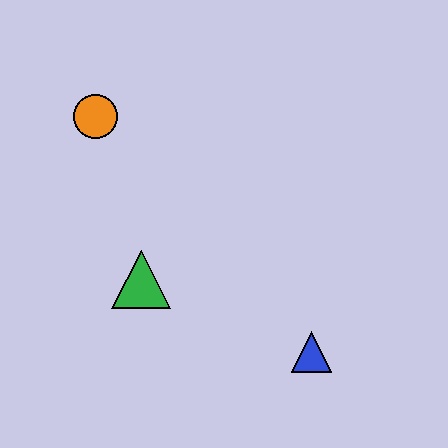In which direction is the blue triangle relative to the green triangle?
The blue triangle is to the right of the green triangle.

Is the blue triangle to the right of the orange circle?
Yes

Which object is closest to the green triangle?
The orange circle is closest to the green triangle.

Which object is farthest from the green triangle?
The blue triangle is farthest from the green triangle.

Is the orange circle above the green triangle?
Yes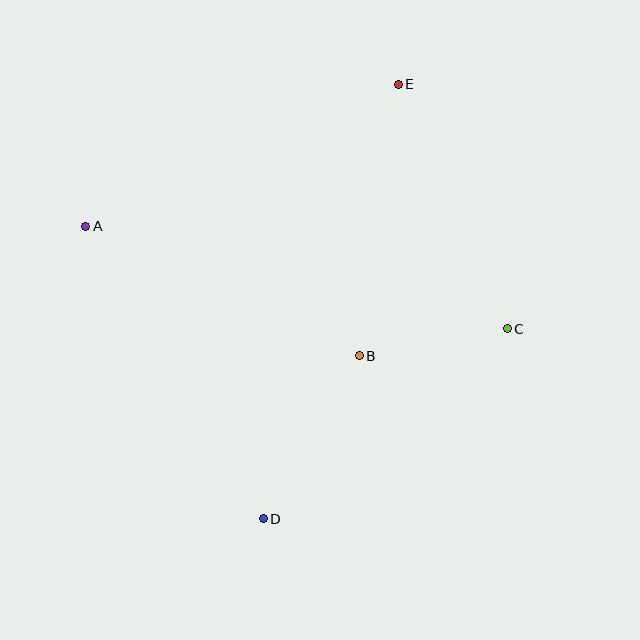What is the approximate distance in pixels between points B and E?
The distance between B and E is approximately 274 pixels.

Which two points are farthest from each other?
Points D and E are farthest from each other.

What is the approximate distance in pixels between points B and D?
The distance between B and D is approximately 189 pixels.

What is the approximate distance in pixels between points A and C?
The distance between A and C is approximately 434 pixels.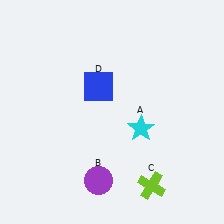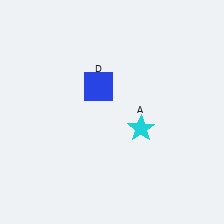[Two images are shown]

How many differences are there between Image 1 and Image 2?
There are 2 differences between the two images.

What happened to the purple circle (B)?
The purple circle (B) was removed in Image 2. It was in the bottom-left area of Image 1.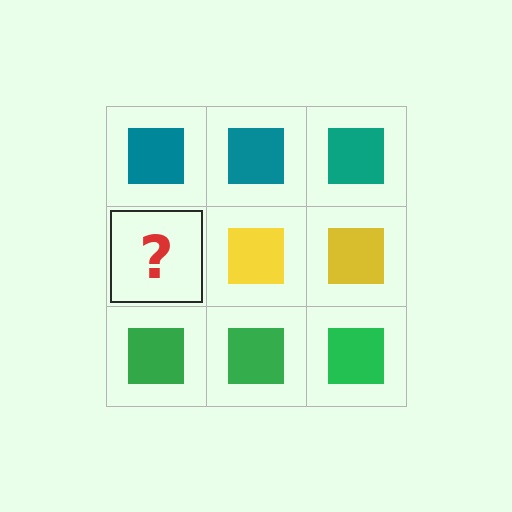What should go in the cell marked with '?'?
The missing cell should contain a yellow square.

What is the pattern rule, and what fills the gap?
The rule is that each row has a consistent color. The gap should be filled with a yellow square.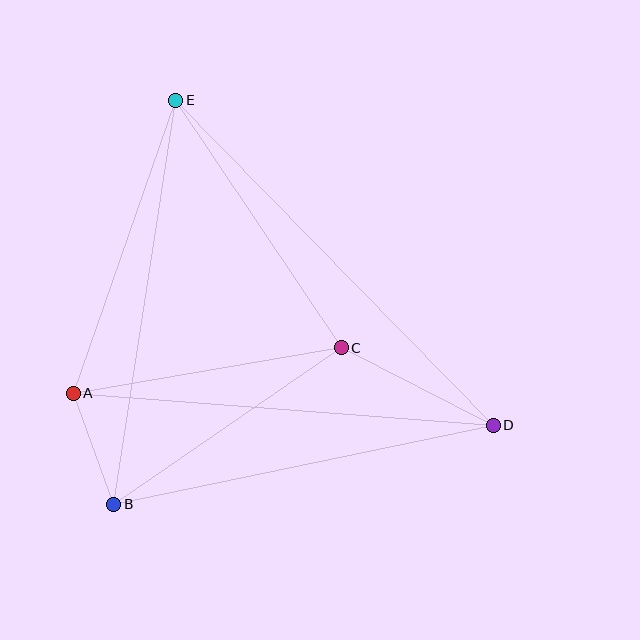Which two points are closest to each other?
Points A and B are closest to each other.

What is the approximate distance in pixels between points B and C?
The distance between B and C is approximately 277 pixels.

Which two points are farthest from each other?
Points D and E are farthest from each other.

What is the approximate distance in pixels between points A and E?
The distance between A and E is approximately 311 pixels.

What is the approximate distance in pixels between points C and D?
The distance between C and D is approximately 170 pixels.